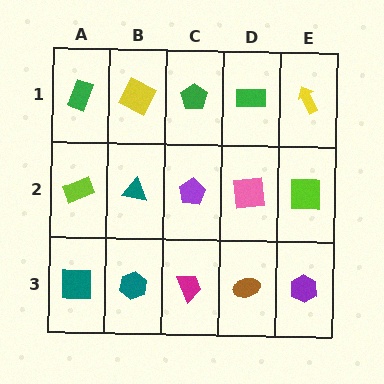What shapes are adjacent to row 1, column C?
A purple pentagon (row 2, column C), a yellow square (row 1, column B), a green rectangle (row 1, column D).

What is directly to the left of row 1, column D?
A green pentagon.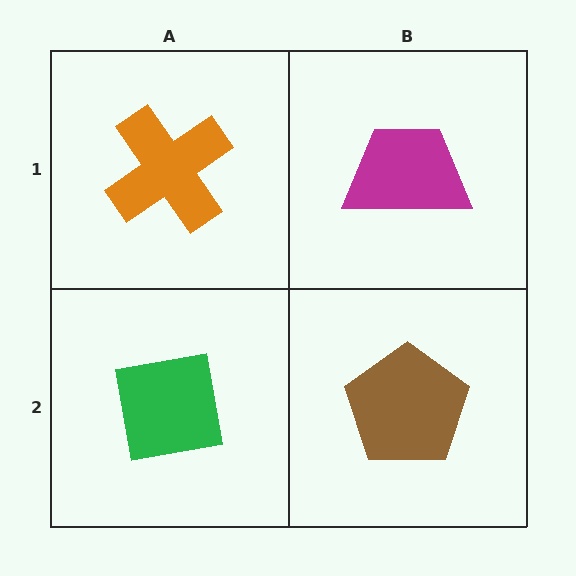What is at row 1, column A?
An orange cross.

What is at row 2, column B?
A brown pentagon.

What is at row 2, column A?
A green square.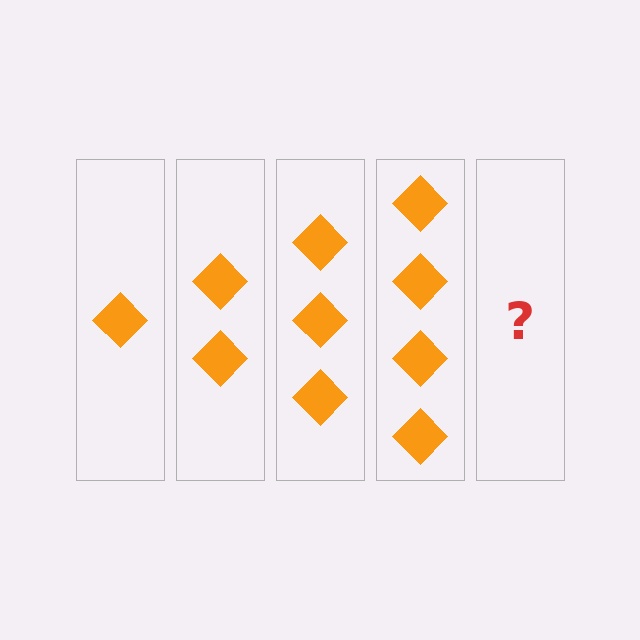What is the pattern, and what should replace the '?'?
The pattern is that each step adds one more diamond. The '?' should be 5 diamonds.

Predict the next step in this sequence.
The next step is 5 diamonds.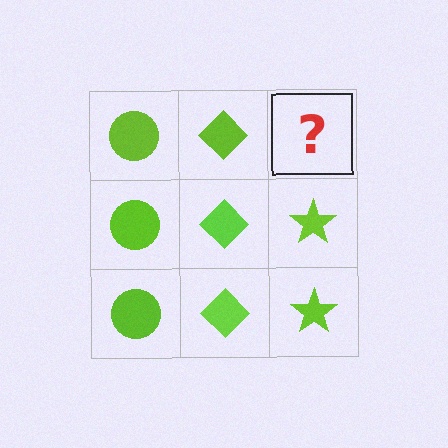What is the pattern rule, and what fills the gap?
The rule is that each column has a consistent shape. The gap should be filled with a lime star.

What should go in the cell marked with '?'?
The missing cell should contain a lime star.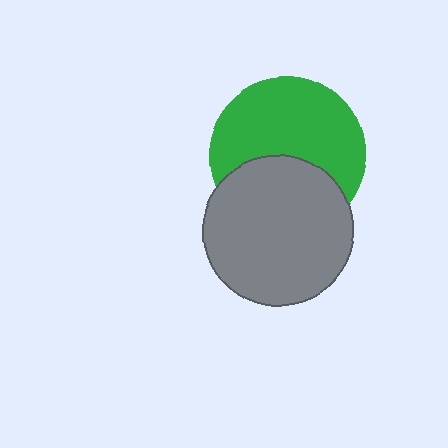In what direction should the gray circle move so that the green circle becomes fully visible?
The gray circle should move down. That is the shortest direction to clear the overlap and leave the green circle fully visible.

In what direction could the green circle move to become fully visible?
The green circle could move up. That would shift it out from behind the gray circle entirely.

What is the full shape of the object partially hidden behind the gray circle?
The partially hidden object is a green circle.